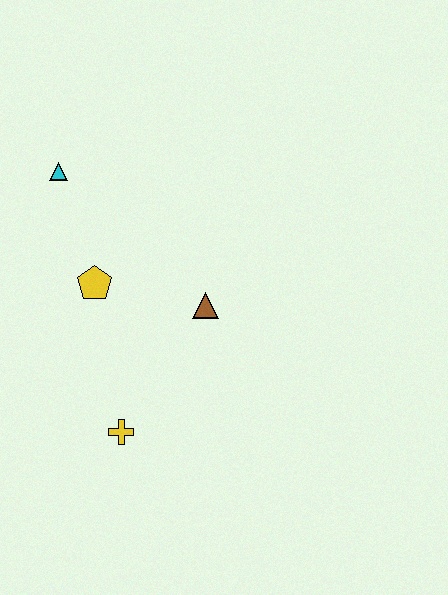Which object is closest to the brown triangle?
The yellow pentagon is closest to the brown triangle.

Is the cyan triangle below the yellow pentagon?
No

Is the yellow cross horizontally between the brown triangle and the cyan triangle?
Yes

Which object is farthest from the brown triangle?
The cyan triangle is farthest from the brown triangle.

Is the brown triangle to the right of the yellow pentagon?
Yes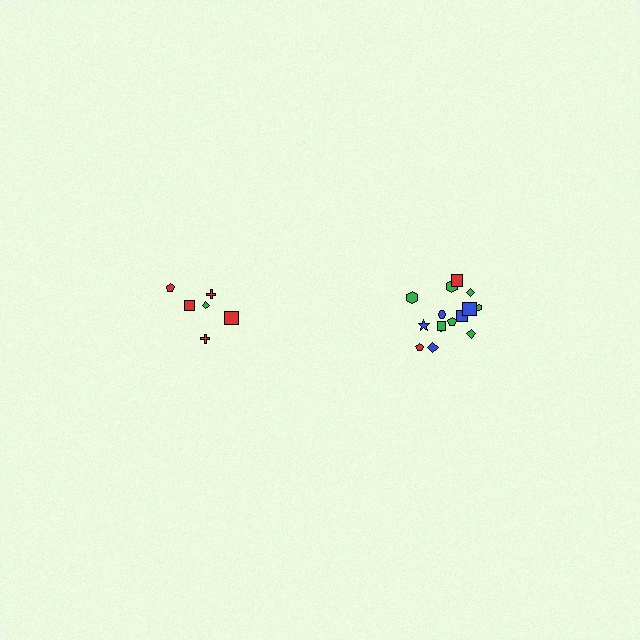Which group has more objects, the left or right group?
The right group.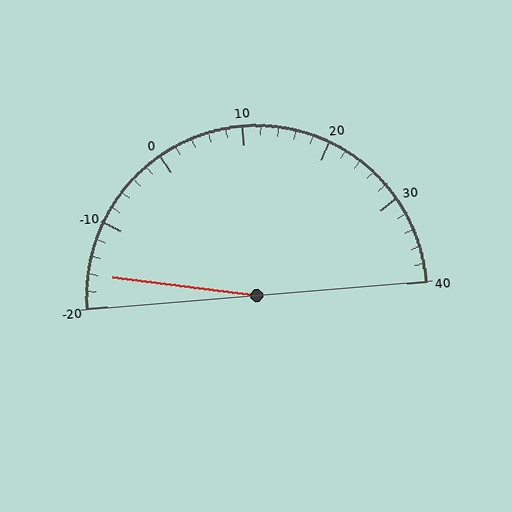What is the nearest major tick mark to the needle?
The nearest major tick mark is -20.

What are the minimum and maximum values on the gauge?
The gauge ranges from -20 to 40.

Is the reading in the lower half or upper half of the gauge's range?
The reading is in the lower half of the range (-20 to 40).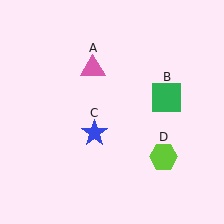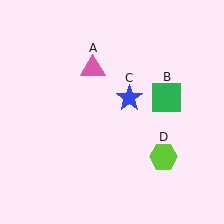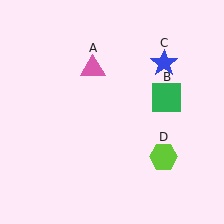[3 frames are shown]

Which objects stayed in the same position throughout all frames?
Pink triangle (object A) and green square (object B) and lime hexagon (object D) remained stationary.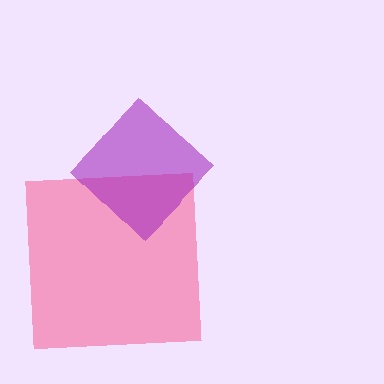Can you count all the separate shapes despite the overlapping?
Yes, there are 2 separate shapes.